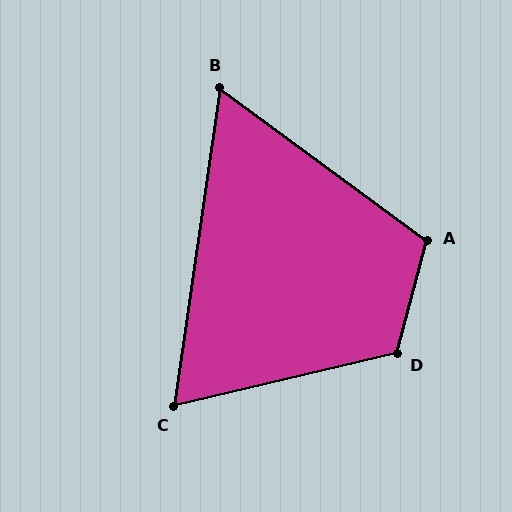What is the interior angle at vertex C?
Approximately 68 degrees (acute).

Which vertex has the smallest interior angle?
B, at approximately 62 degrees.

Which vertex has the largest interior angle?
D, at approximately 118 degrees.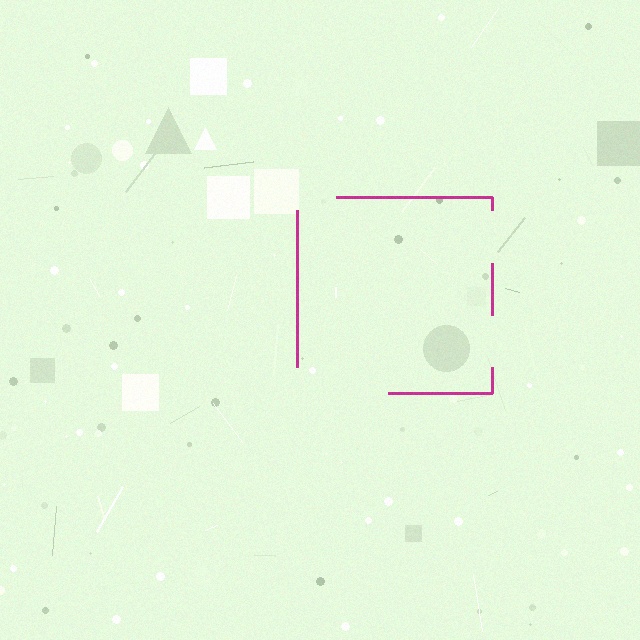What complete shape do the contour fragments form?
The contour fragments form a square.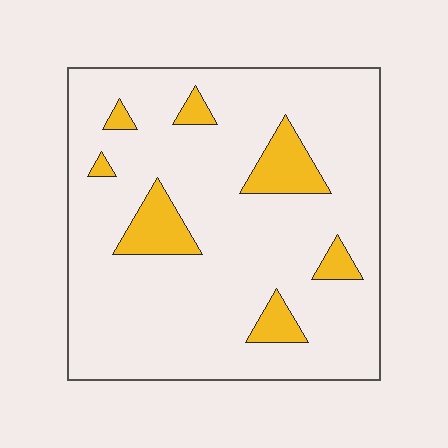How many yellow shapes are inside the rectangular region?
7.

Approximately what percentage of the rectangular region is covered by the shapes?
Approximately 10%.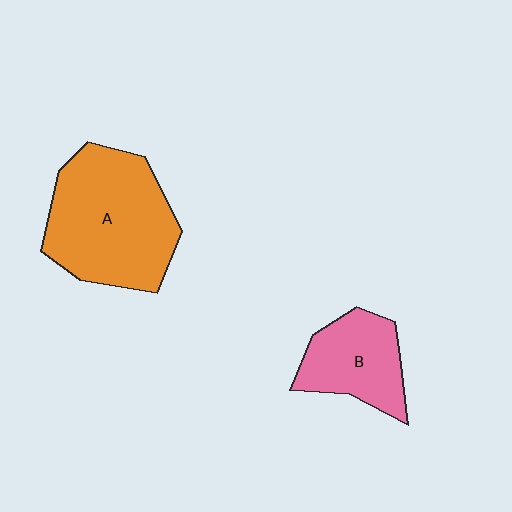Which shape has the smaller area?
Shape B (pink).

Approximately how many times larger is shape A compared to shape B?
Approximately 1.8 times.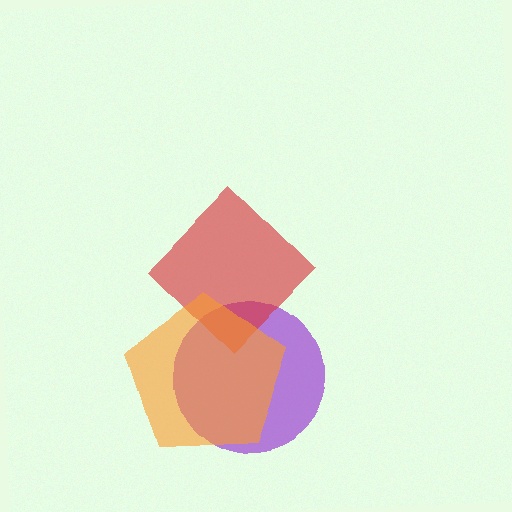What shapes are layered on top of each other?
The layered shapes are: a purple circle, a red diamond, an orange pentagon.